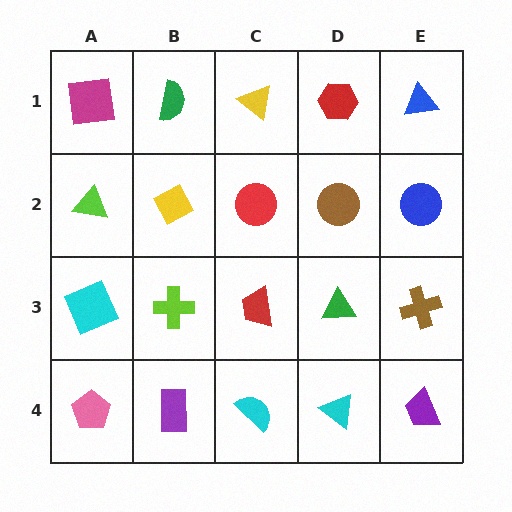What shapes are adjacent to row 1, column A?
A lime triangle (row 2, column A), a green semicircle (row 1, column B).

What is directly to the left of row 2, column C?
A yellow diamond.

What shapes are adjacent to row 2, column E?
A blue triangle (row 1, column E), a brown cross (row 3, column E), a brown circle (row 2, column D).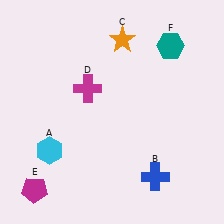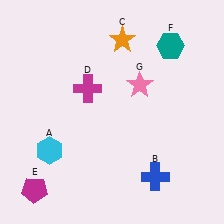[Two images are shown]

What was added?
A pink star (G) was added in Image 2.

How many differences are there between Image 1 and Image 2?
There is 1 difference between the two images.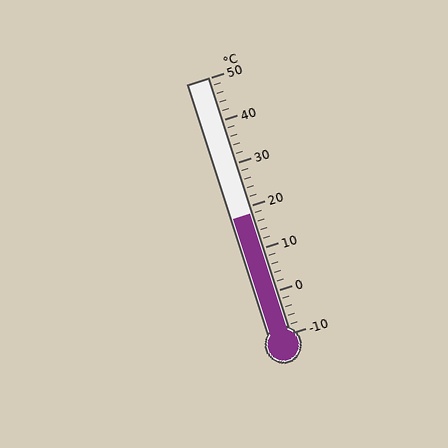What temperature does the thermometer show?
The thermometer shows approximately 18°C.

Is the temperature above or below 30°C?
The temperature is below 30°C.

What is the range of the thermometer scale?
The thermometer scale ranges from -10°C to 50°C.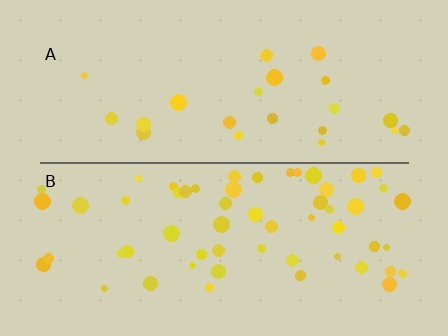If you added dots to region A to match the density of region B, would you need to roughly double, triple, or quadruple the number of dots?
Approximately double.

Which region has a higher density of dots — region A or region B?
B (the bottom).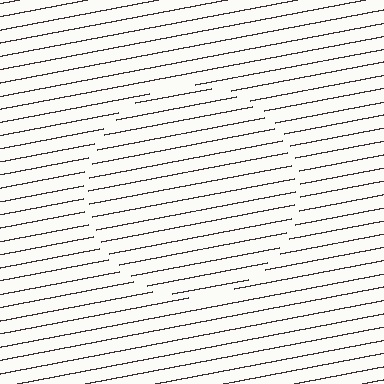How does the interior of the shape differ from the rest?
The interior of the shape contains the same grating, shifted by half a period — the contour is defined by the phase discontinuity where line-ends from the inner and outer gratings abut.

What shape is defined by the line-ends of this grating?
An illusory circle. The interior of the shape contains the same grating, shifted by half a period — the contour is defined by the phase discontinuity where line-ends from the inner and outer gratings abut.